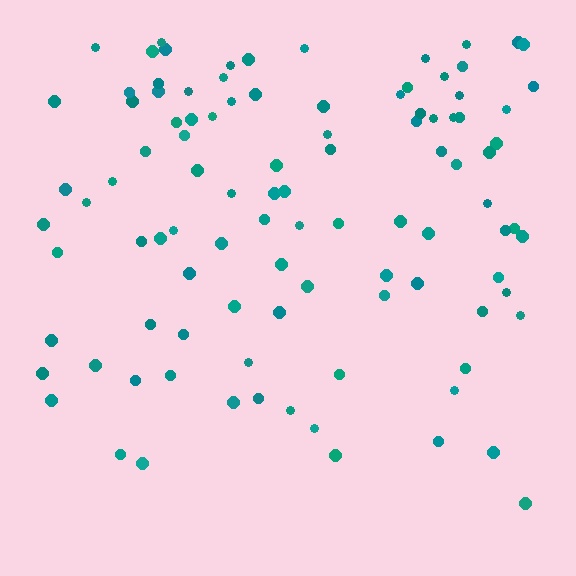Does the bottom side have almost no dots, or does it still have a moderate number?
Still a moderate number, just noticeably fewer than the top.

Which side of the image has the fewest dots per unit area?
The bottom.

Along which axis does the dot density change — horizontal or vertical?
Vertical.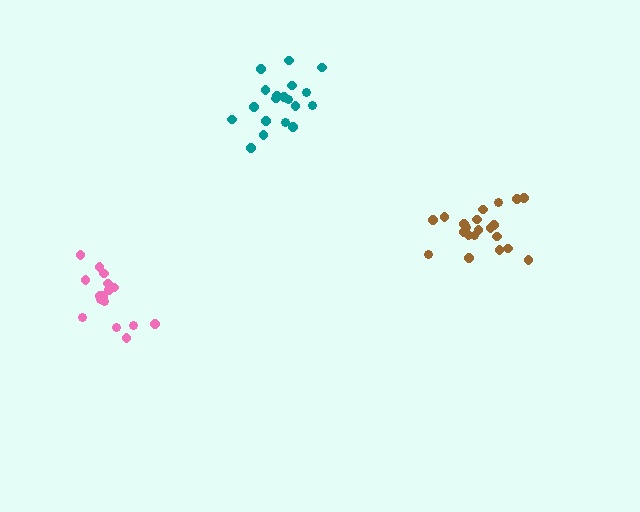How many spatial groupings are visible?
There are 3 spatial groupings.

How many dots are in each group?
Group 1: 19 dots, Group 2: 17 dots, Group 3: 21 dots (57 total).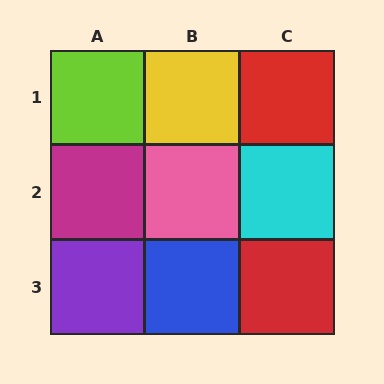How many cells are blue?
1 cell is blue.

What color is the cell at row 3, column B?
Blue.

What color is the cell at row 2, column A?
Magenta.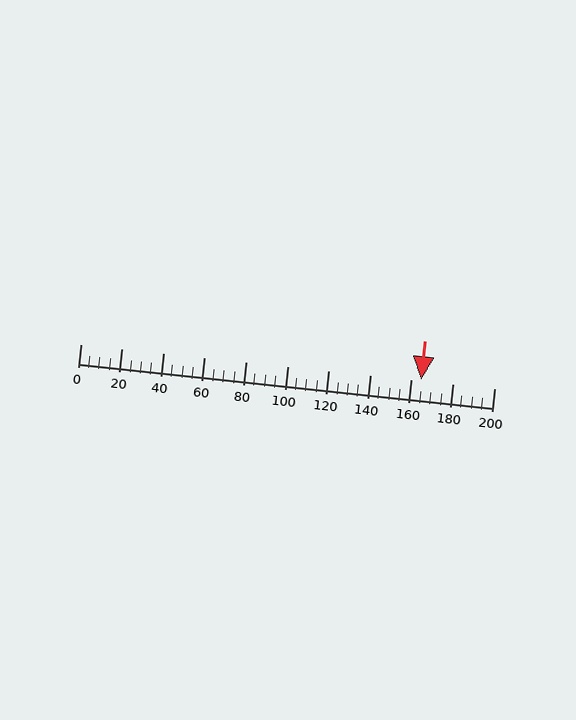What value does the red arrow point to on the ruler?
The red arrow points to approximately 165.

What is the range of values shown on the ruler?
The ruler shows values from 0 to 200.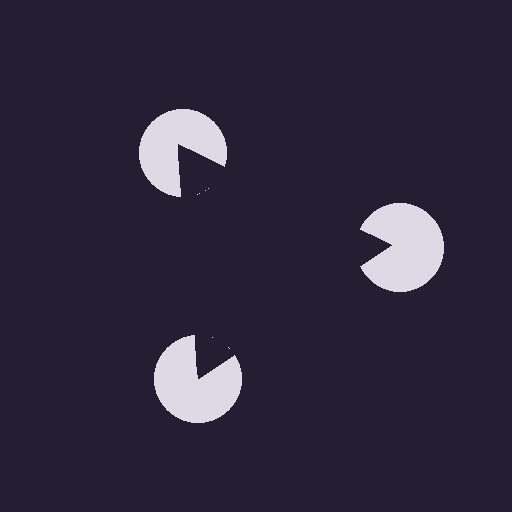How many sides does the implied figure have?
3 sides.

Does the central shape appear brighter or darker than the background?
It typically appears slightly darker than the background, even though no actual brightness change is drawn.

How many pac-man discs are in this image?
There are 3 — one at each vertex of the illusory triangle.